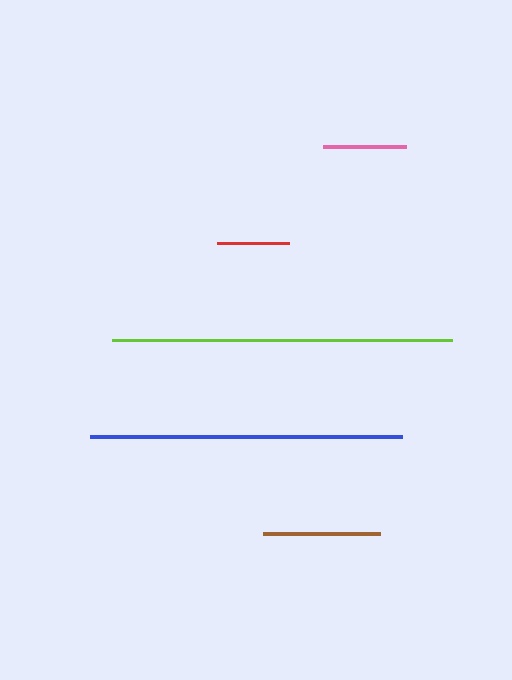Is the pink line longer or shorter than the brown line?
The brown line is longer than the pink line.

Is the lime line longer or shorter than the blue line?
The lime line is longer than the blue line.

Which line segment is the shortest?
The red line is the shortest at approximately 72 pixels.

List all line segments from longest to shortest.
From longest to shortest: lime, blue, brown, pink, red.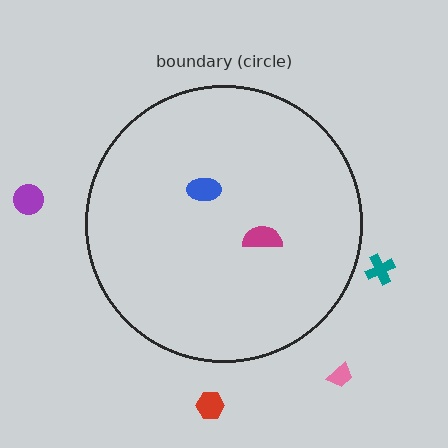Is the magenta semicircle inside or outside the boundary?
Inside.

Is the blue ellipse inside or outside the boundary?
Inside.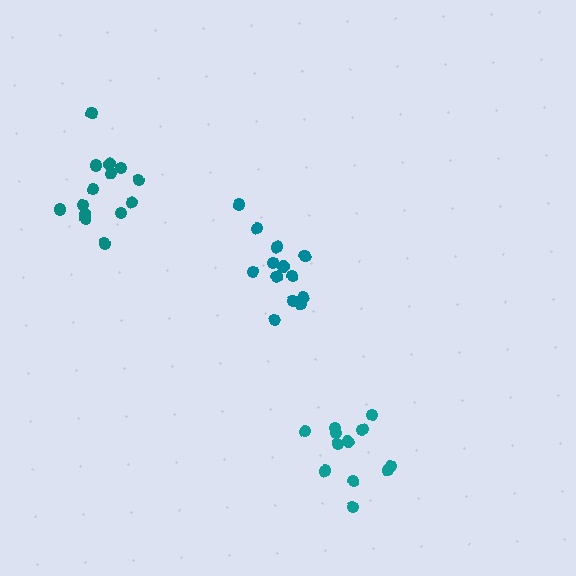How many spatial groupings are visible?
There are 3 spatial groupings.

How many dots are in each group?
Group 1: 13 dots, Group 2: 12 dots, Group 3: 14 dots (39 total).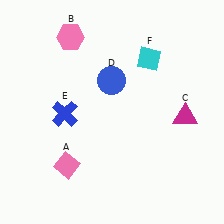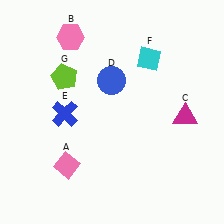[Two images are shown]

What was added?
A lime pentagon (G) was added in Image 2.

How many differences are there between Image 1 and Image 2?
There is 1 difference between the two images.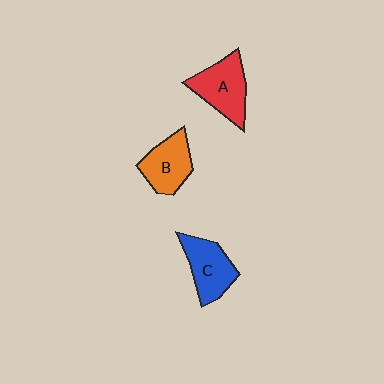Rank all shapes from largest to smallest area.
From largest to smallest: A (red), C (blue), B (orange).